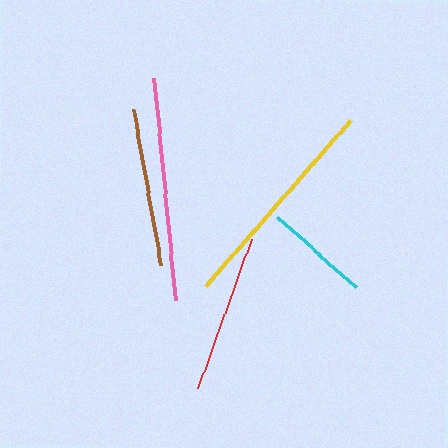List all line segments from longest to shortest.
From longest to shortest: pink, yellow, brown, red, cyan.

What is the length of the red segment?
The red segment is approximately 157 pixels long.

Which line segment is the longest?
The pink line is the longest at approximately 224 pixels.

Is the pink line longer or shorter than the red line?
The pink line is longer than the red line.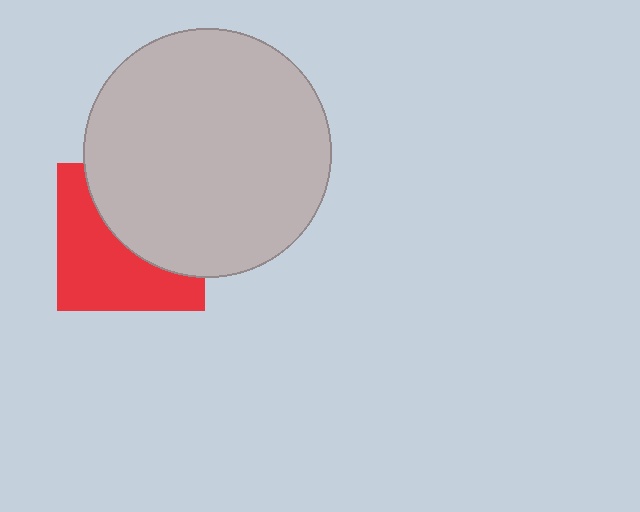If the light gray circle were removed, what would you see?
You would see the complete red square.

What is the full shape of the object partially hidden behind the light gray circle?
The partially hidden object is a red square.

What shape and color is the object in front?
The object in front is a light gray circle.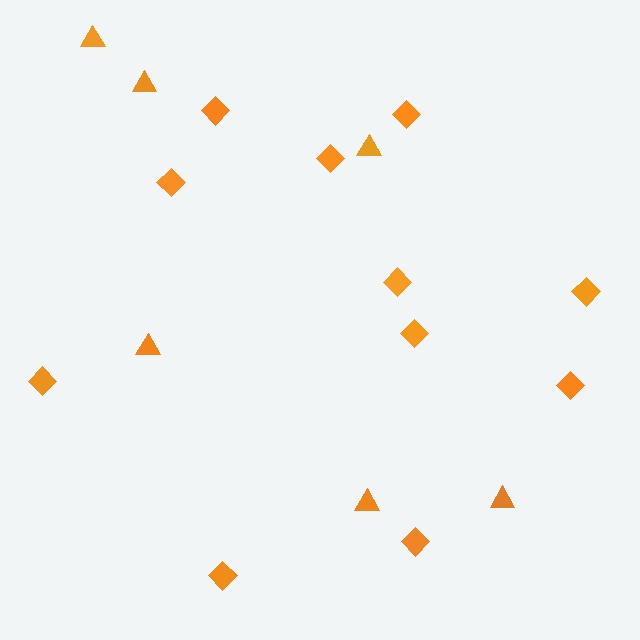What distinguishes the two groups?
There are 2 groups: one group of diamonds (11) and one group of triangles (6).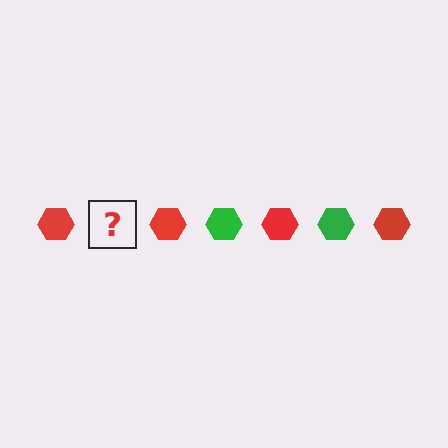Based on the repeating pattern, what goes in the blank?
The blank should be a green hexagon.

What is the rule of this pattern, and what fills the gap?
The rule is that the pattern cycles through red, green hexagons. The gap should be filled with a green hexagon.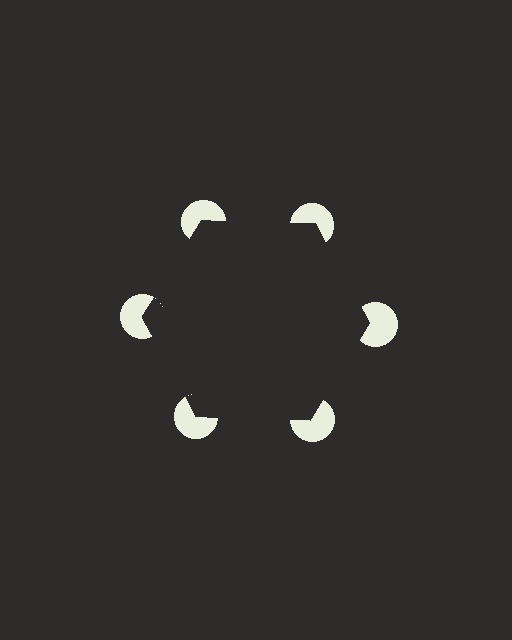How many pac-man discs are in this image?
There are 6 — one at each vertex of the illusory hexagon.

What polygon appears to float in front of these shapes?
An illusory hexagon — its edges are inferred from the aligned wedge cuts in the pac-man discs, not physically drawn.